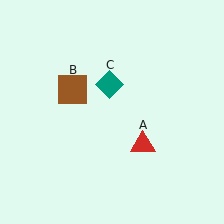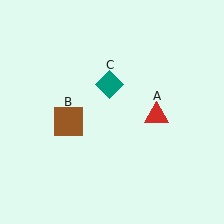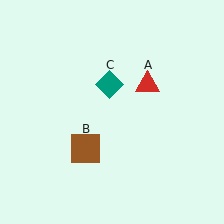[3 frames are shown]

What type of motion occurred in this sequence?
The red triangle (object A), brown square (object B) rotated counterclockwise around the center of the scene.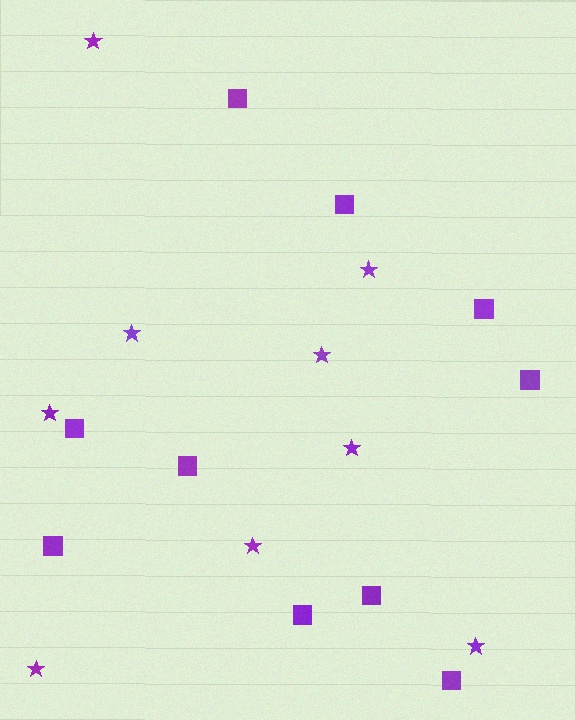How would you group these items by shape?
There are 2 groups: one group of squares (10) and one group of stars (9).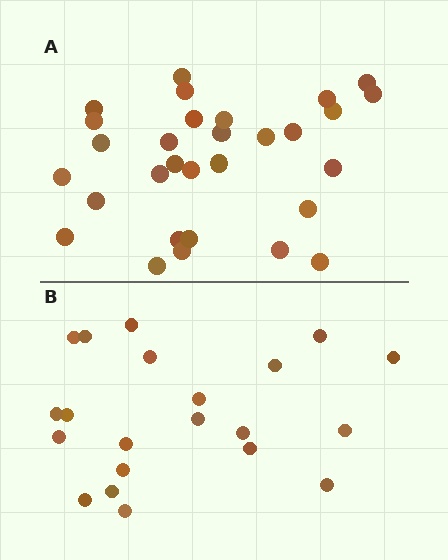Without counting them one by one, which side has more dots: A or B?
Region A (the top region) has more dots.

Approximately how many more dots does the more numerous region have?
Region A has roughly 8 or so more dots than region B.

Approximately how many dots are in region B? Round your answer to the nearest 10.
About 20 dots. (The exact count is 21, which rounds to 20.)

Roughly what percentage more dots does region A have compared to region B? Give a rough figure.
About 45% more.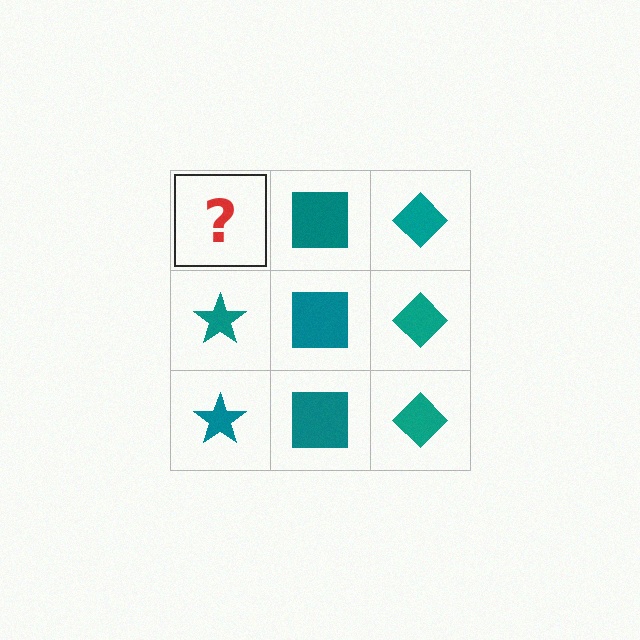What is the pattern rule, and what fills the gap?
The rule is that each column has a consistent shape. The gap should be filled with a teal star.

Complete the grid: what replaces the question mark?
The question mark should be replaced with a teal star.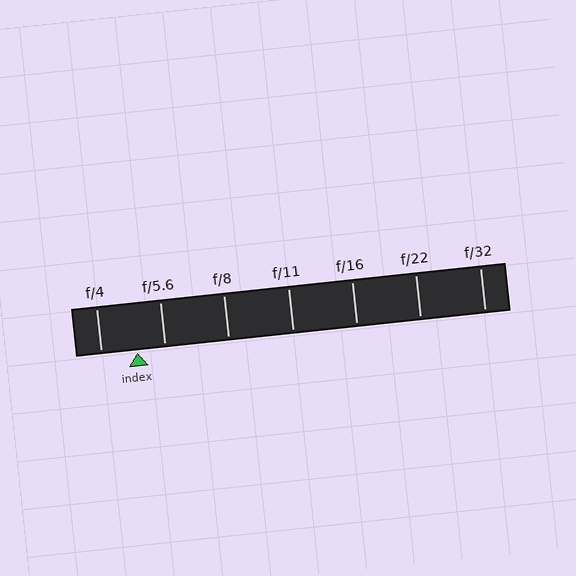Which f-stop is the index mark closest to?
The index mark is closest to f/5.6.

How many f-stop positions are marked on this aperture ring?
There are 7 f-stop positions marked.